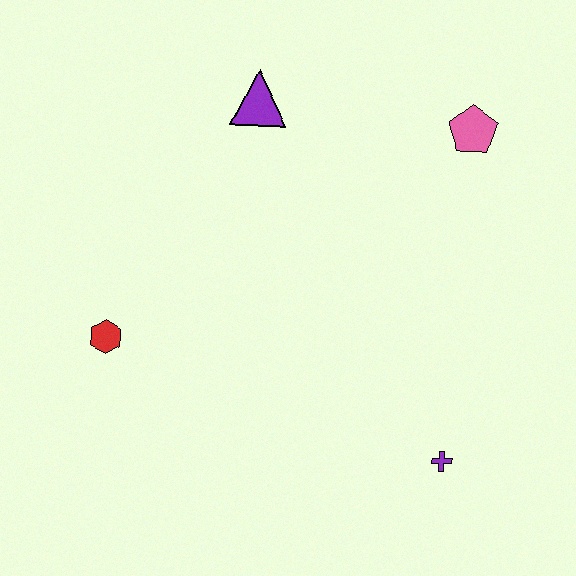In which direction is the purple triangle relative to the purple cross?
The purple triangle is above the purple cross.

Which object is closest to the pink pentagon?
The purple triangle is closest to the pink pentagon.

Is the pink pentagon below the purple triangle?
Yes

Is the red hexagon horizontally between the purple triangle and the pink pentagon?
No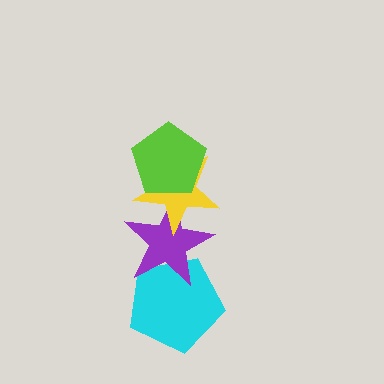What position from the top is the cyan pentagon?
The cyan pentagon is 4th from the top.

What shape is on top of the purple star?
The yellow star is on top of the purple star.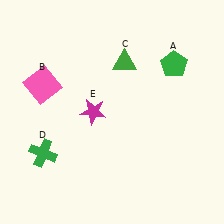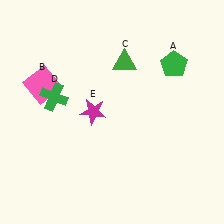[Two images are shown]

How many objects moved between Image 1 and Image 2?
1 object moved between the two images.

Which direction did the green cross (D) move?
The green cross (D) moved up.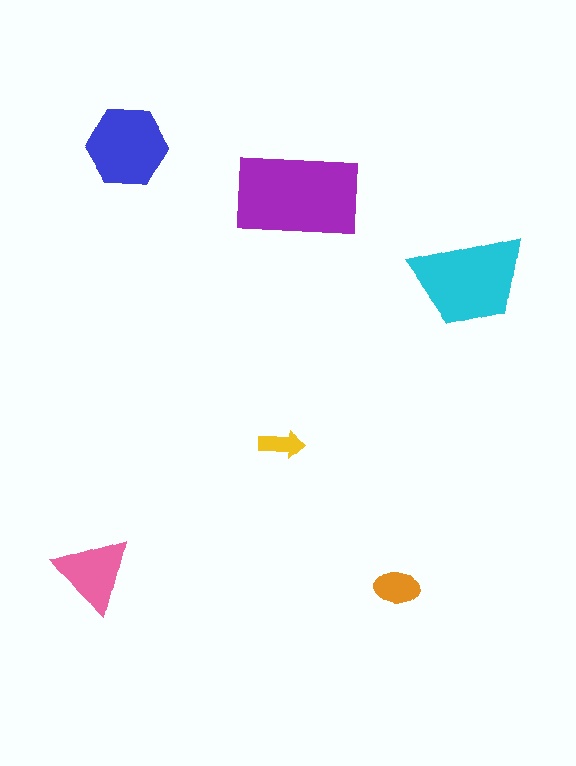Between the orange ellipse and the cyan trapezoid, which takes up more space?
The cyan trapezoid.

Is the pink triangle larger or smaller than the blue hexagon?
Smaller.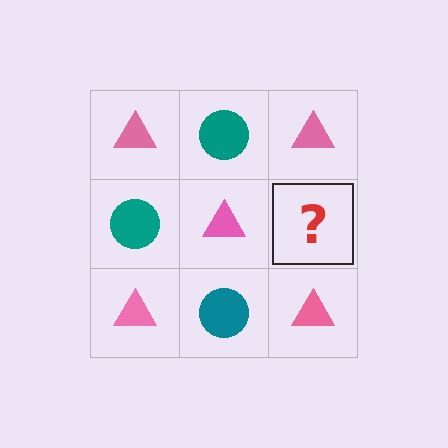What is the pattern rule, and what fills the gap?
The rule is that it alternates pink triangle and teal circle in a checkerboard pattern. The gap should be filled with a teal circle.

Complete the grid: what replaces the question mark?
The question mark should be replaced with a teal circle.